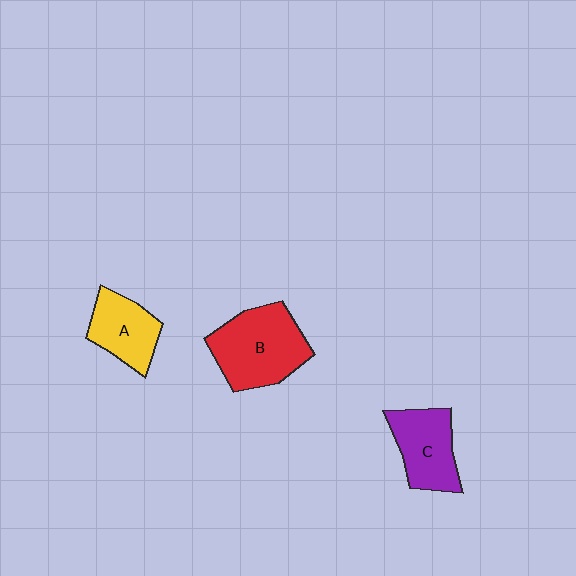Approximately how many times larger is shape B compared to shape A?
Approximately 1.6 times.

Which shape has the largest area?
Shape B (red).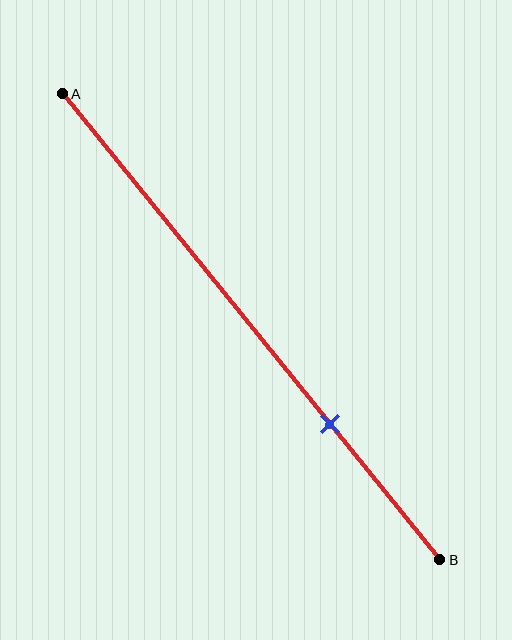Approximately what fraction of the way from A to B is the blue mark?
The blue mark is approximately 70% of the way from A to B.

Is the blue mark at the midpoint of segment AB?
No, the mark is at about 70% from A, not at the 50% midpoint.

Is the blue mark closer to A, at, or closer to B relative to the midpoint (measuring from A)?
The blue mark is closer to point B than the midpoint of segment AB.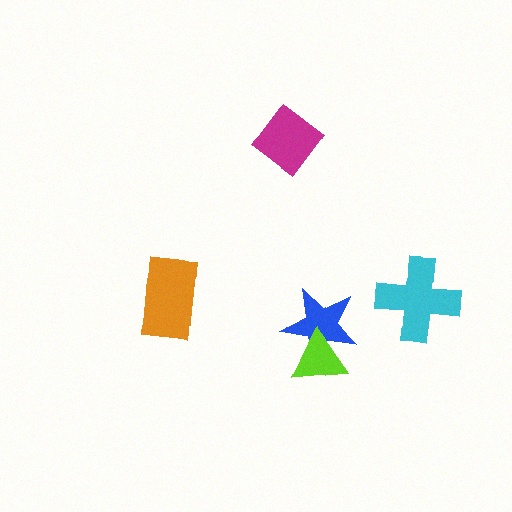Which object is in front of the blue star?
The lime triangle is in front of the blue star.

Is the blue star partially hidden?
Yes, it is partially covered by another shape.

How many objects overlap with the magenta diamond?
0 objects overlap with the magenta diamond.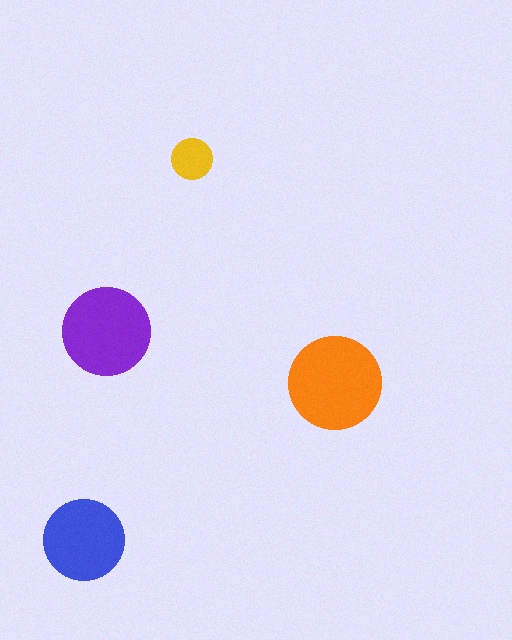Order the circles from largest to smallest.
the orange one, the purple one, the blue one, the yellow one.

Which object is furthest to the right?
The orange circle is rightmost.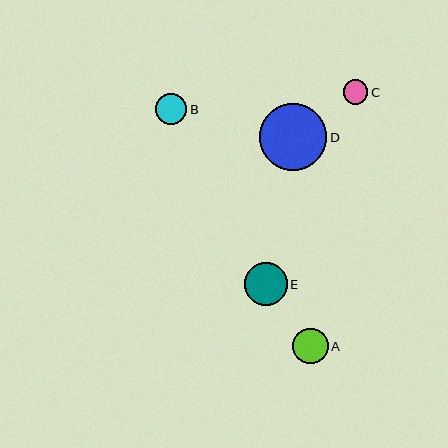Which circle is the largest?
Circle D is the largest with a size of approximately 67 pixels.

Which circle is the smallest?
Circle C is the smallest with a size of approximately 25 pixels.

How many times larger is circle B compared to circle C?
Circle B is approximately 1.3 times the size of circle C.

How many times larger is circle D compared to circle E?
Circle D is approximately 1.6 times the size of circle E.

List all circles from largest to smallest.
From largest to smallest: D, E, A, B, C.